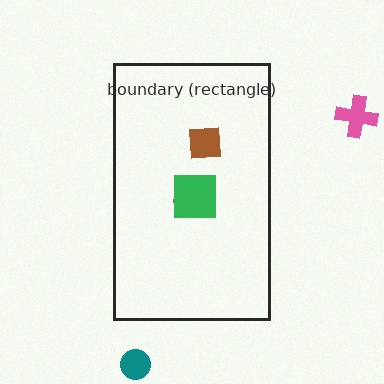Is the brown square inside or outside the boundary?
Inside.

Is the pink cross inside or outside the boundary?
Outside.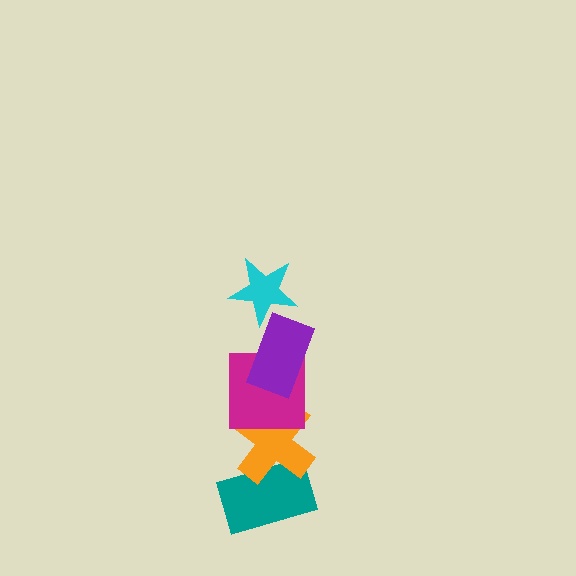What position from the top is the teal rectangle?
The teal rectangle is 5th from the top.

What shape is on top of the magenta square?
The purple rectangle is on top of the magenta square.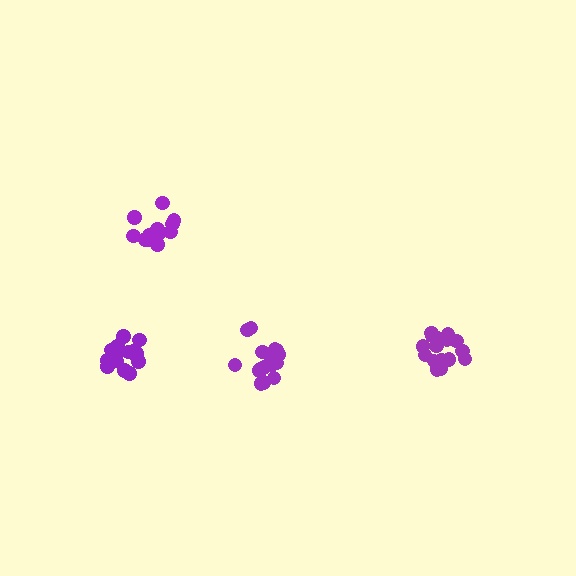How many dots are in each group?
Group 1: 17 dots, Group 2: 17 dots, Group 3: 16 dots, Group 4: 13 dots (63 total).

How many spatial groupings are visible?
There are 4 spatial groupings.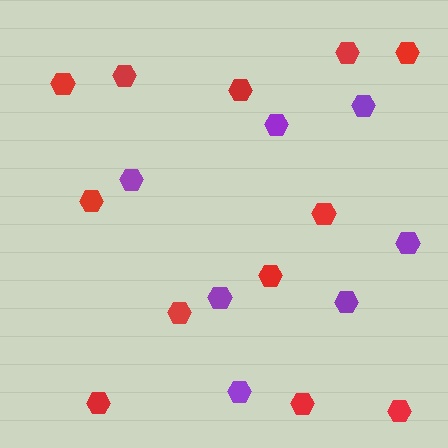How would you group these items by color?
There are 2 groups: one group of red hexagons (12) and one group of purple hexagons (7).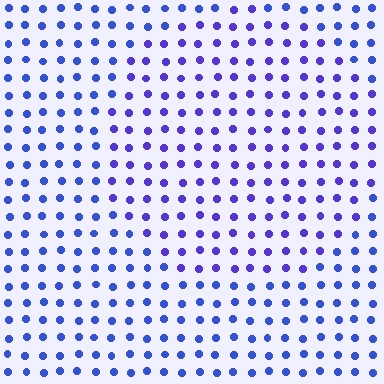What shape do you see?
I see a circle.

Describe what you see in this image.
The image is filled with small blue elements in a uniform arrangement. A circle-shaped region is visible where the elements are tinted to a slightly different hue, forming a subtle color boundary.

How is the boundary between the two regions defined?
The boundary is defined purely by a slight shift in hue (about 24 degrees). Spacing, size, and orientation are identical on both sides.